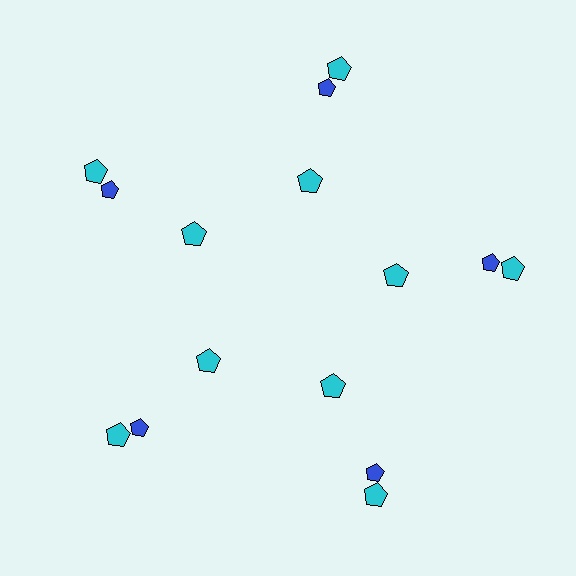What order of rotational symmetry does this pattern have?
This pattern has 5-fold rotational symmetry.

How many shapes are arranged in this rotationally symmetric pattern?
There are 15 shapes, arranged in 5 groups of 3.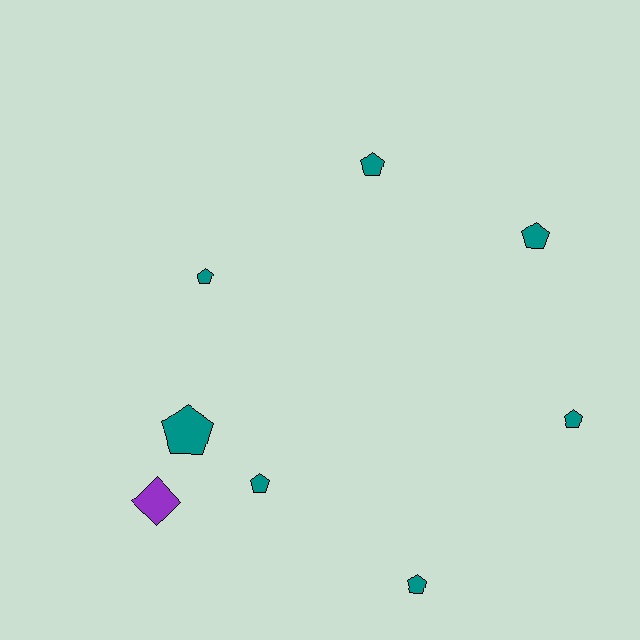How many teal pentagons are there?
There are 7 teal pentagons.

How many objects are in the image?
There are 8 objects.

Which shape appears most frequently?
Pentagon, with 7 objects.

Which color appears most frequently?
Teal, with 7 objects.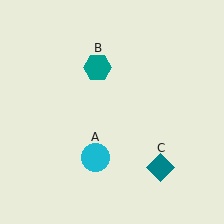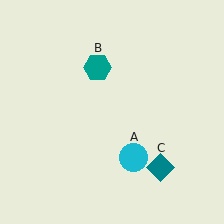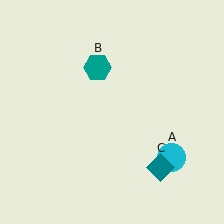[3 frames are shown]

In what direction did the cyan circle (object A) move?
The cyan circle (object A) moved right.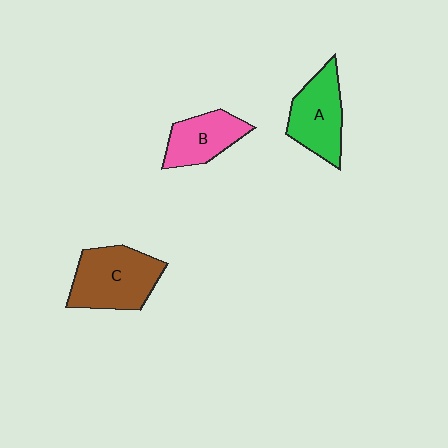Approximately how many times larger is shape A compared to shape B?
Approximately 1.2 times.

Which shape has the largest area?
Shape C (brown).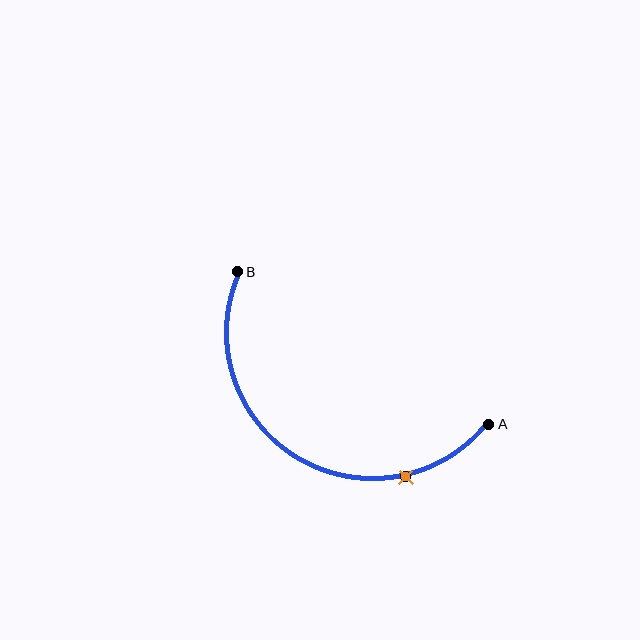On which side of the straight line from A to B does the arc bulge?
The arc bulges below the straight line connecting A and B.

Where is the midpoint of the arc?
The arc midpoint is the point on the curve farthest from the straight line joining A and B. It sits below that line.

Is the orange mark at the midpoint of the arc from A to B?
No. The orange mark lies on the arc but is closer to endpoint A. The arc midpoint would be at the point on the curve equidistant along the arc from both A and B.